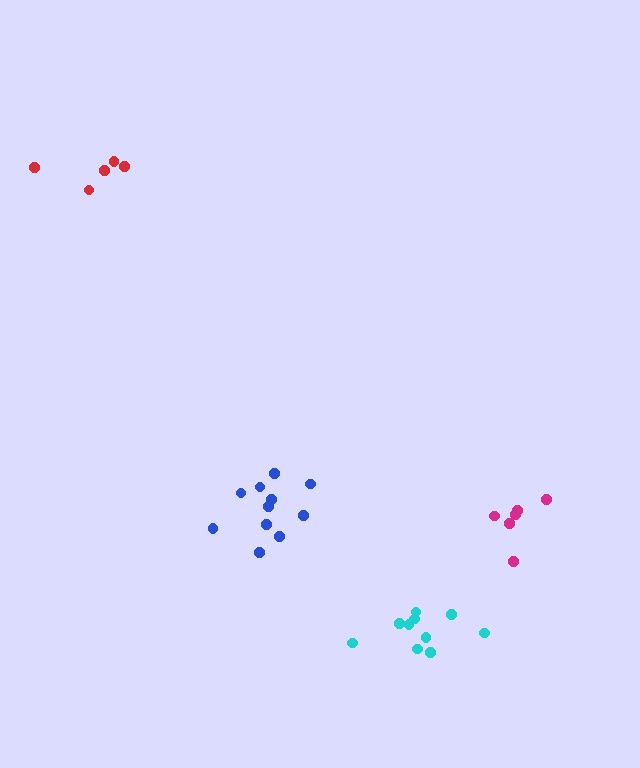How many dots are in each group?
Group 1: 11 dots, Group 2: 6 dots, Group 3: 10 dots, Group 4: 5 dots (32 total).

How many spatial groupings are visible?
There are 4 spatial groupings.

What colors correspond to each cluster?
The clusters are colored: blue, magenta, cyan, red.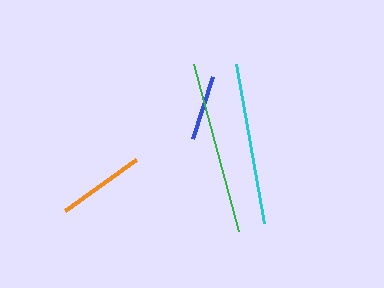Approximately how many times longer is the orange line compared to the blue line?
The orange line is approximately 1.3 times the length of the blue line.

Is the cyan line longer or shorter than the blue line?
The cyan line is longer than the blue line.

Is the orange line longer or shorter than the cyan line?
The cyan line is longer than the orange line.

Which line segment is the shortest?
The blue line is the shortest at approximately 65 pixels.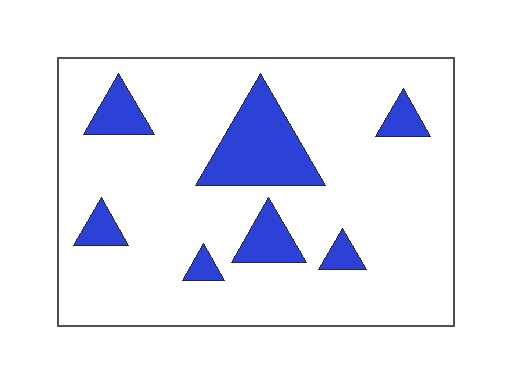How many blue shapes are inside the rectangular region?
7.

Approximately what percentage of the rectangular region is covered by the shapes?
Approximately 15%.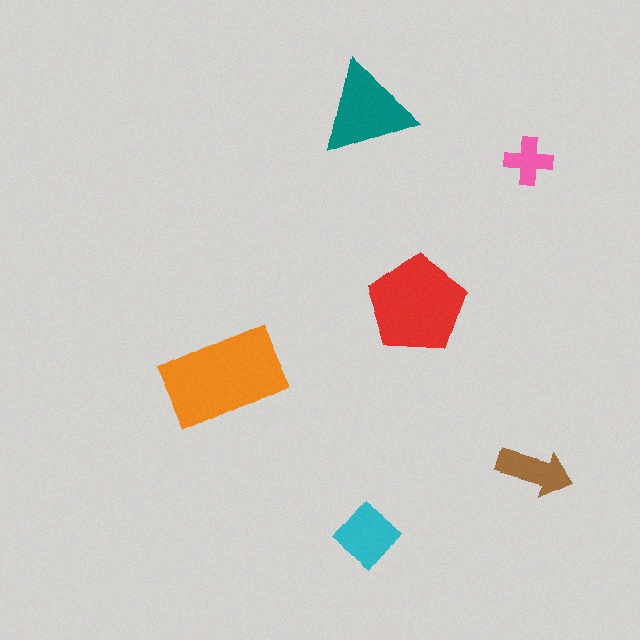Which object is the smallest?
The pink cross.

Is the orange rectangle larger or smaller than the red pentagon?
Larger.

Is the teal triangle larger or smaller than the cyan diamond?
Larger.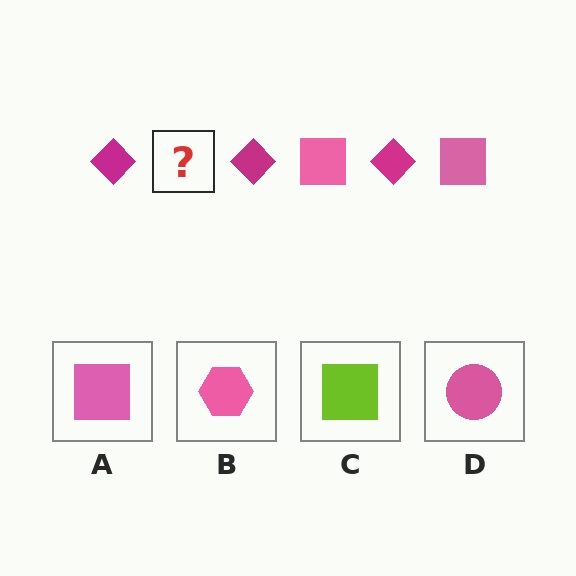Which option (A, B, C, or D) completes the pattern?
A.